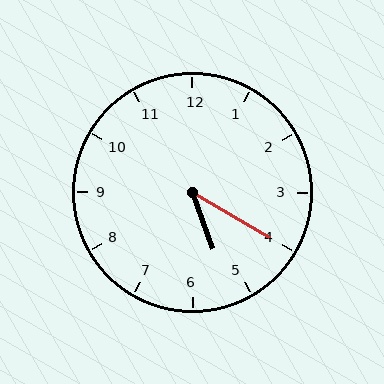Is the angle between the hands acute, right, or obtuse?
It is acute.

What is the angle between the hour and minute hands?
Approximately 40 degrees.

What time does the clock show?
5:20.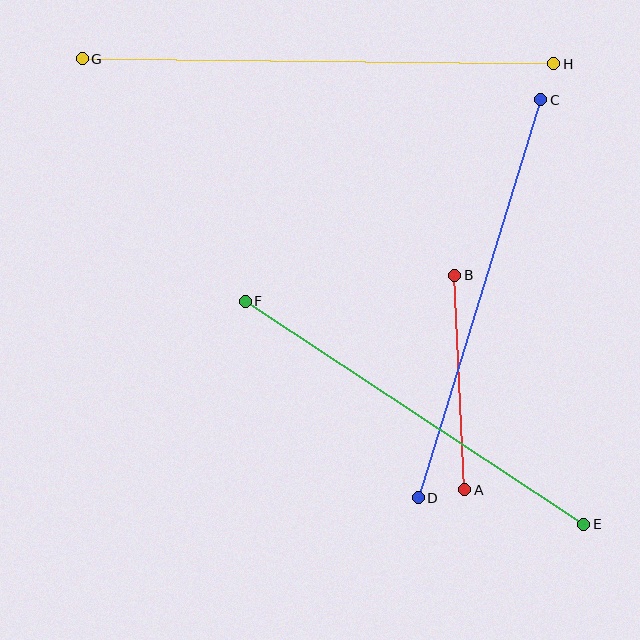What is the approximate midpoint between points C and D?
The midpoint is at approximately (480, 299) pixels.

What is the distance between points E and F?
The distance is approximately 405 pixels.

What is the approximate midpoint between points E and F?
The midpoint is at approximately (414, 413) pixels.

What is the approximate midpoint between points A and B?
The midpoint is at approximately (460, 383) pixels.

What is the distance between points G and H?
The distance is approximately 472 pixels.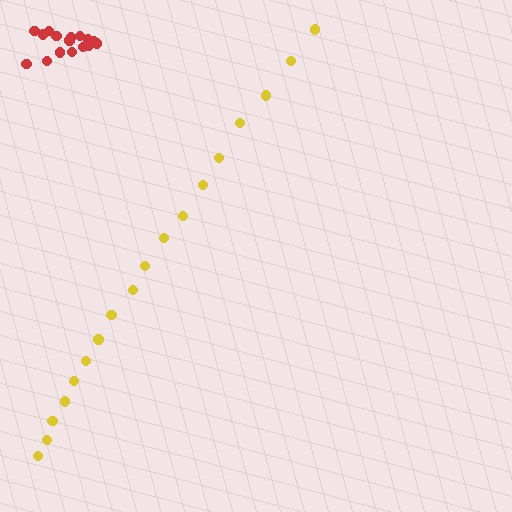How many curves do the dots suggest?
There are 2 distinct paths.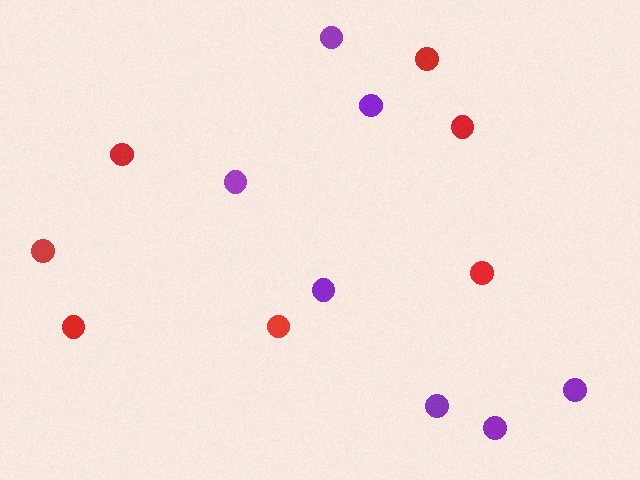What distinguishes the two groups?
There are 2 groups: one group of red circles (7) and one group of purple circles (7).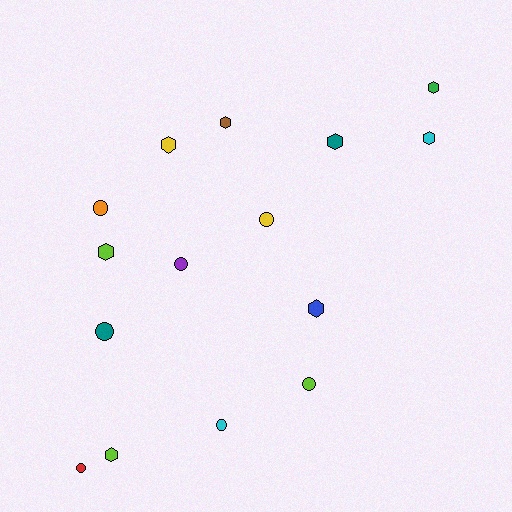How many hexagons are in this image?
There are 8 hexagons.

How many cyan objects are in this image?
There are 2 cyan objects.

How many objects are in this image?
There are 15 objects.